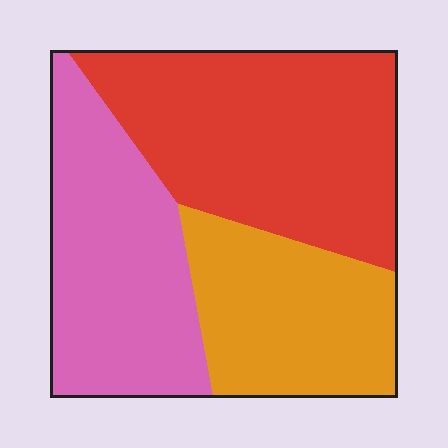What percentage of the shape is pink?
Pink takes up between a quarter and a half of the shape.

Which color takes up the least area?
Orange, at roughly 25%.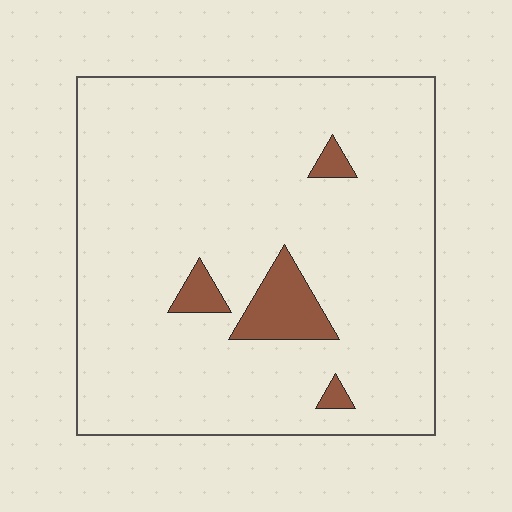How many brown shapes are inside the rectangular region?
4.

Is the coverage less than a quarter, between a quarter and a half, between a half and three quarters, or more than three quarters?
Less than a quarter.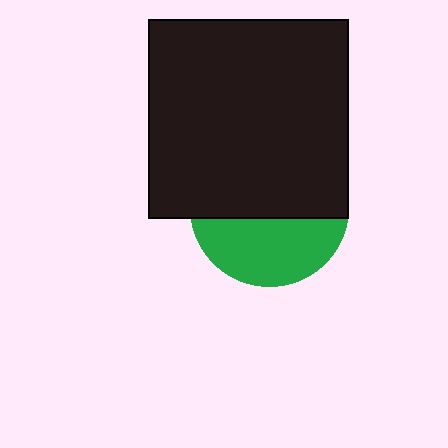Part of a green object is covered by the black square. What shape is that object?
It is a circle.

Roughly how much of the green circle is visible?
A small part of it is visible (roughly 41%).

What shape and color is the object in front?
The object in front is a black square.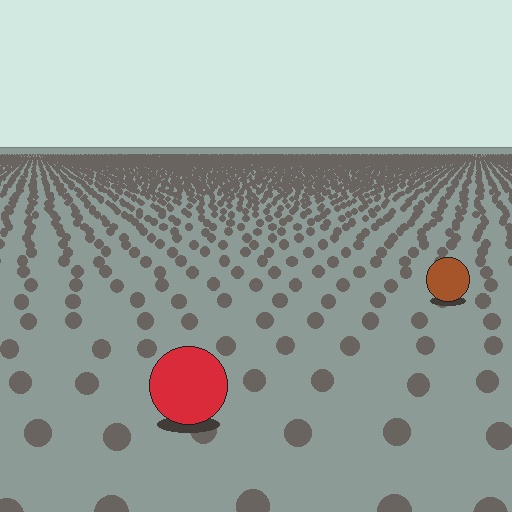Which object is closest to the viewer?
The red circle is closest. The texture marks near it are larger and more spread out.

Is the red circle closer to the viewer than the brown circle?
Yes. The red circle is closer — you can tell from the texture gradient: the ground texture is coarser near it.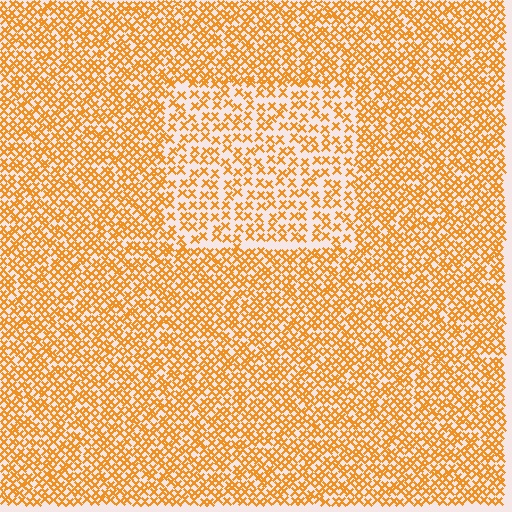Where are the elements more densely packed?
The elements are more densely packed outside the rectangle boundary.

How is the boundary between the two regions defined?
The boundary is defined by a change in element density (approximately 1.8x ratio). All elements are the same color, size, and shape.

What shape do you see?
I see a rectangle.